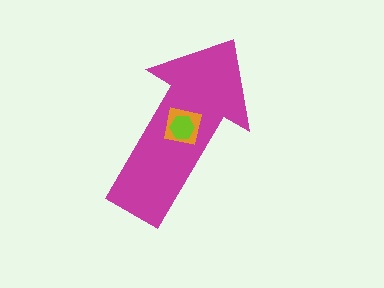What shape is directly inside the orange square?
The lime hexagon.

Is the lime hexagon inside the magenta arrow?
Yes.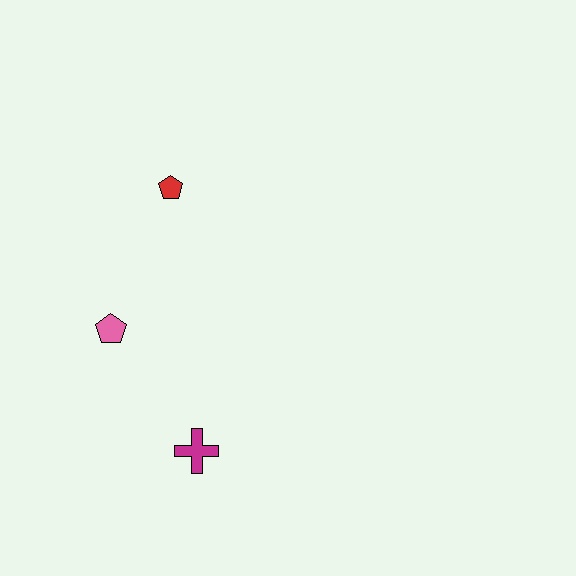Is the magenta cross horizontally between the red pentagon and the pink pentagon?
No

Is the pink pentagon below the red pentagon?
Yes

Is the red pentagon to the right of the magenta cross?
No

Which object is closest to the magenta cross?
The pink pentagon is closest to the magenta cross.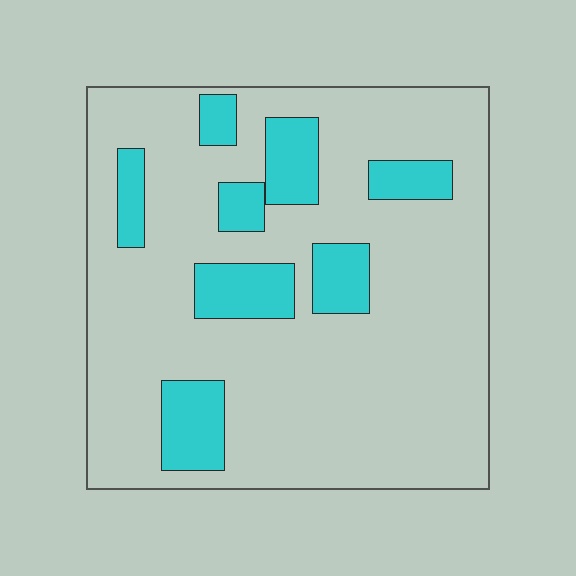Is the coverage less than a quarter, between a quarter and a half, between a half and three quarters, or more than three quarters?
Less than a quarter.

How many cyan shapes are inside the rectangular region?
8.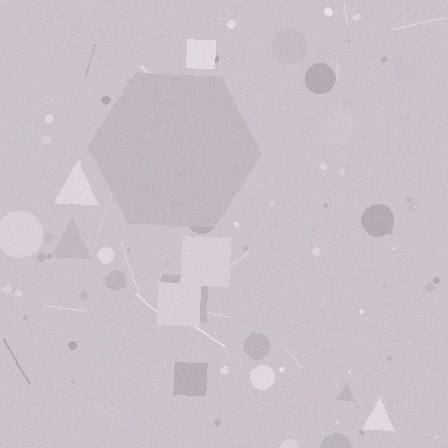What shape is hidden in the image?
A hexagon is hidden in the image.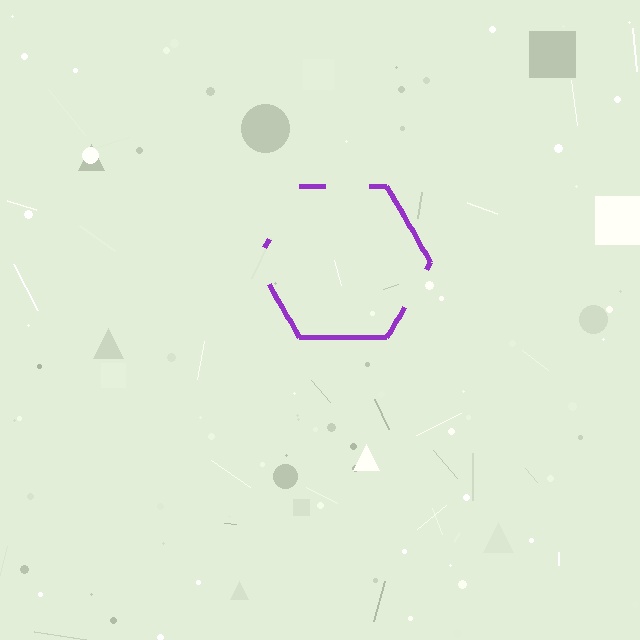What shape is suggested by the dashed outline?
The dashed outline suggests a hexagon.